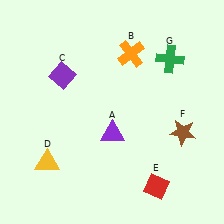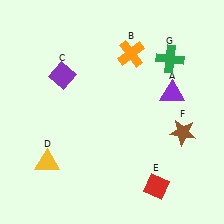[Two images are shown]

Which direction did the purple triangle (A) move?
The purple triangle (A) moved right.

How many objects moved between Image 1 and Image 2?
1 object moved between the two images.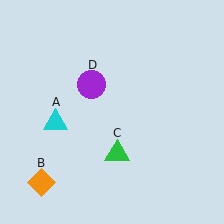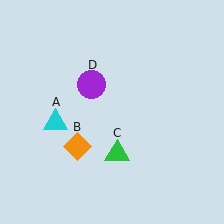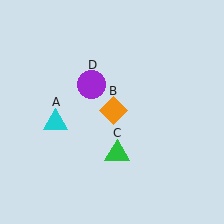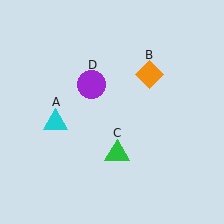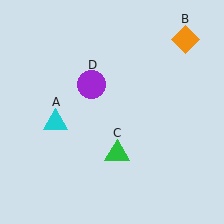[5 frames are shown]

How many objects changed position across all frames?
1 object changed position: orange diamond (object B).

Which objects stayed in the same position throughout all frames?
Cyan triangle (object A) and green triangle (object C) and purple circle (object D) remained stationary.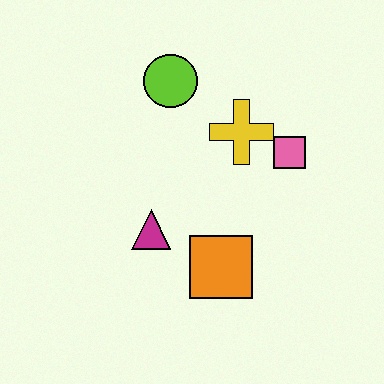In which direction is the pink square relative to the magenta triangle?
The pink square is to the right of the magenta triangle.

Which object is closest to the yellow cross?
The pink square is closest to the yellow cross.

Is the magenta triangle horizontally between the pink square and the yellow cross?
No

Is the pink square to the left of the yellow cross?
No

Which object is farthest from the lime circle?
The orange square is farthest from the lime circle.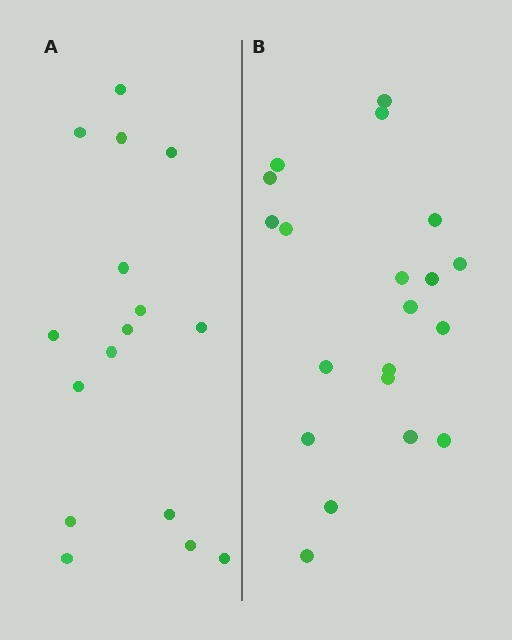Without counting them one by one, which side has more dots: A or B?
Region B (the right region) has more dots.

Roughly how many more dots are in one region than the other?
Region B has about 4 more dots than region A.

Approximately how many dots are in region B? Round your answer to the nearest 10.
About 20 dots.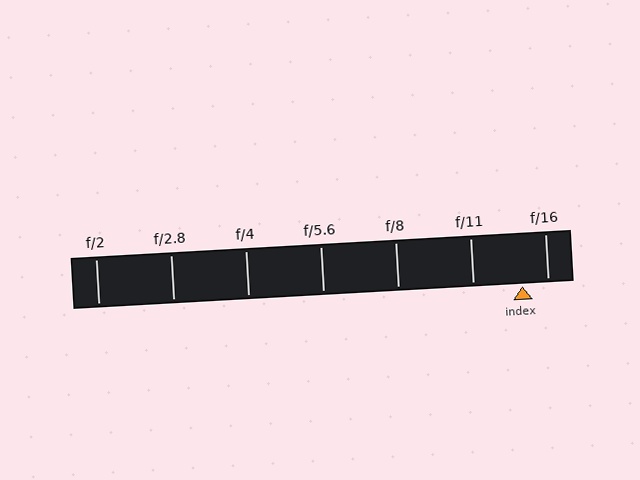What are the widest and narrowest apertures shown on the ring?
The widest aperture shown is f/2 and the narrowest is f/16.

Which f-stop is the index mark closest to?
The index mark is closest to f/16.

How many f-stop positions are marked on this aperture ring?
There are 7 f-stop positions marked.